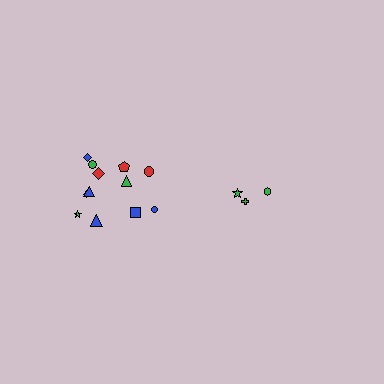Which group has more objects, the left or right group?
The left group.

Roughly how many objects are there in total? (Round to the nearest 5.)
Roughly 15 objects in total.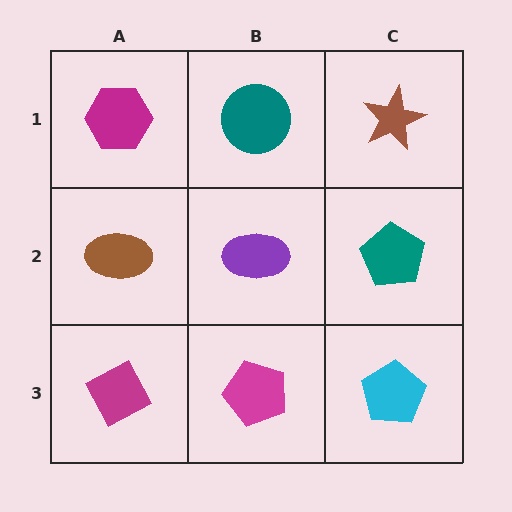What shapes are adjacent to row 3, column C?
A teal pentagon (row 2, column C), a magenta pentagon (row 3, column B).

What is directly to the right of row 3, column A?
A magenta pentagon.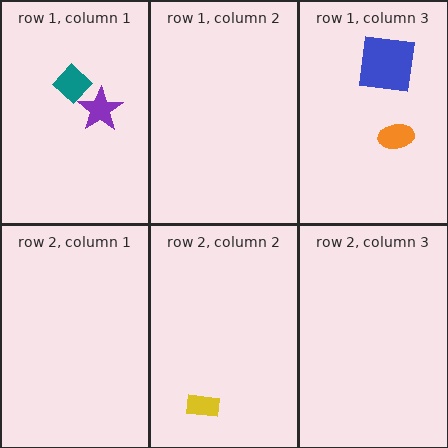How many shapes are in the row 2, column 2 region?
1.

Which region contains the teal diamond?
The row 1, column 1 region.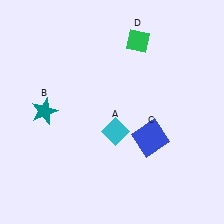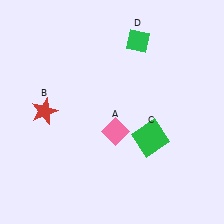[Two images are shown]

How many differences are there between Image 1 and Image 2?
There are 3 differences between the two images.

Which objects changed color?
A changed from cyan to pink. B changed from teal to red. C changed from blue to green.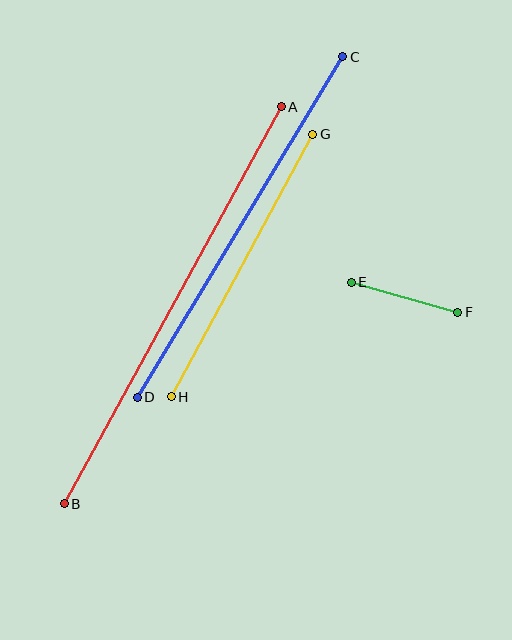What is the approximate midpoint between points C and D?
The midpoint is at approximately (240, 227) pixels.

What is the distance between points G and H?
The distance is approximately 298 pixels.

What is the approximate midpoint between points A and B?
The midpoint is at approximately (173, 305) pixels.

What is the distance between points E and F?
The distance is approximately 110 pixels.